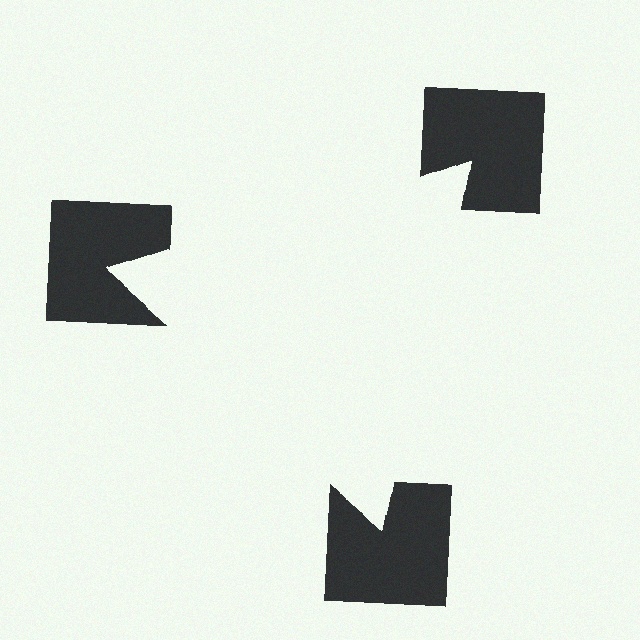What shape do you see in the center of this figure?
An illusory triangle — its edges are inferred from the aligned wedge cuts in the notched squares, not physically drawn.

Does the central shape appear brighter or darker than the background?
It typically appears slightly brighter than the background, even though no actual brightness change is drawn.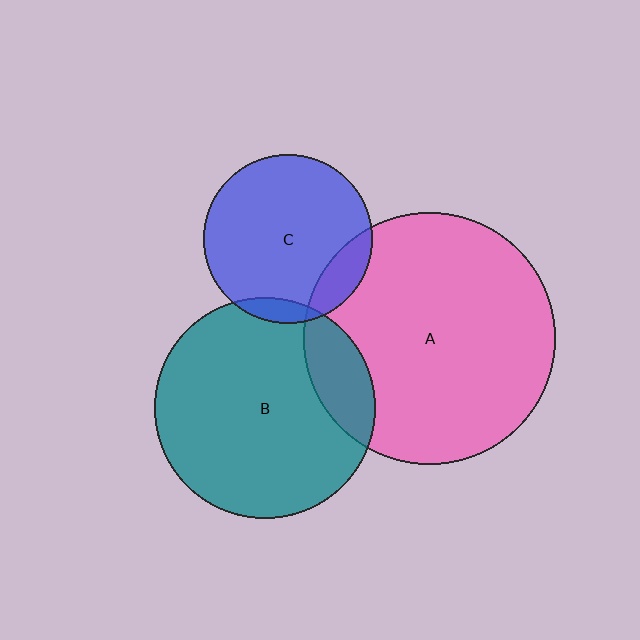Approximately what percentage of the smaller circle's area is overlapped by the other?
Approximately 15%.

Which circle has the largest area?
Circle A (pink).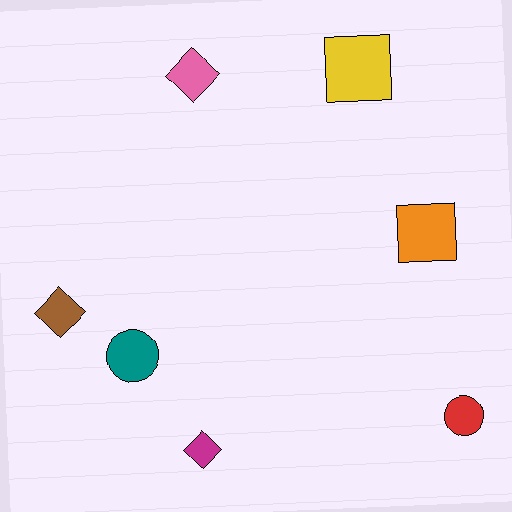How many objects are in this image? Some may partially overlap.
There are 7 objects.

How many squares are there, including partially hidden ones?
There are 2 squares.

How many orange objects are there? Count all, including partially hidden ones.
There is 1 orange object.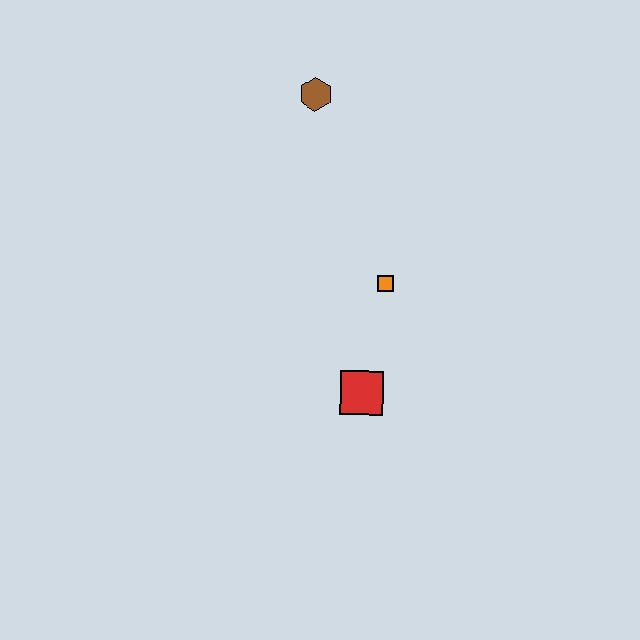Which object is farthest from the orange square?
The brown hexagon is farthest from the orange square.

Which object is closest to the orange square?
The red square is closest to the orange square.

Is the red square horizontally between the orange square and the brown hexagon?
Yes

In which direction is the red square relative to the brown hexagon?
The red square is below the brown hexagon.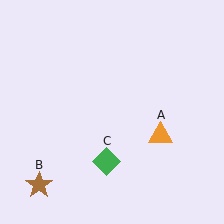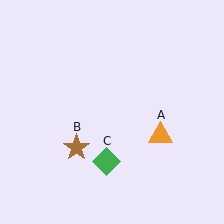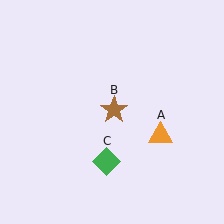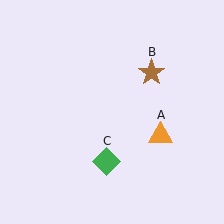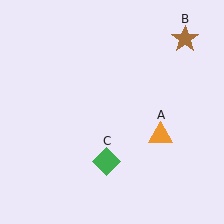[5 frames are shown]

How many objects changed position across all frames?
1 object changed position: brown star (object B).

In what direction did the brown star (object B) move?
The brown star (object B) moved up and to the right.